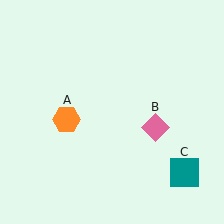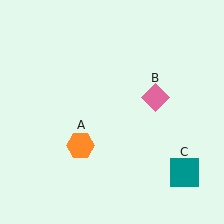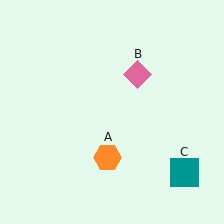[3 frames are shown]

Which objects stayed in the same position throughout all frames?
Teal square (object C) remained stationary.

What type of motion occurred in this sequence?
The orange hexagon (object A), pink diamond (object B) rotated counterclockwise around the center of the scene.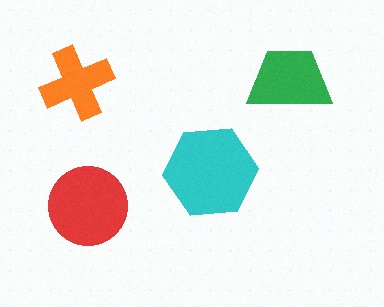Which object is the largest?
The cyan hexagon.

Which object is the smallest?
The orange cross.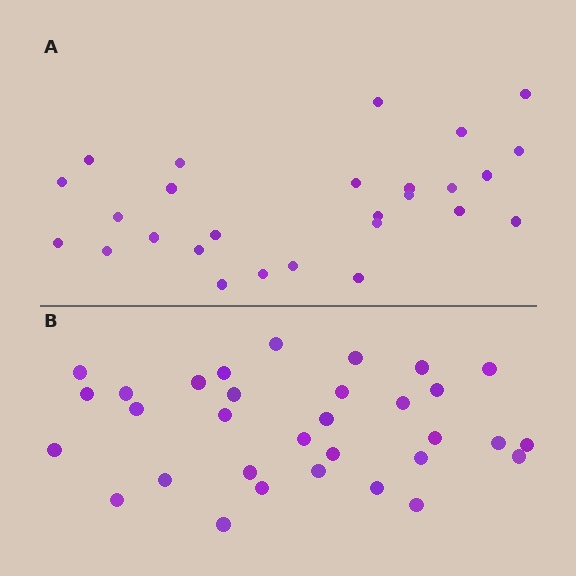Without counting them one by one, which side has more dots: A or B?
Region B (the bottom region) has more dots.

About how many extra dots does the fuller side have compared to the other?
Region B has about 5 more dots than region A.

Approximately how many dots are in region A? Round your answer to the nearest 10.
About 30 dots. (The exact count is 27, which rounds to 30.)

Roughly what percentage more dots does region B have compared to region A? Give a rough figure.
About 20% more.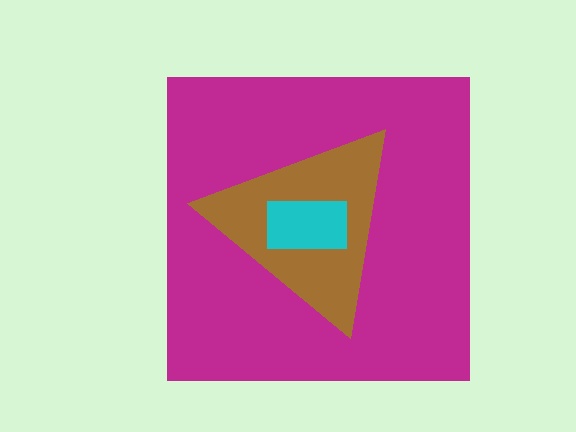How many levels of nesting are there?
3.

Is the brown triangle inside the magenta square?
Yes.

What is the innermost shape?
The cyan rectangle.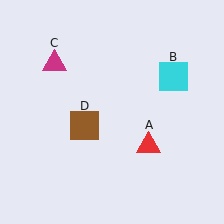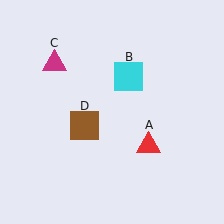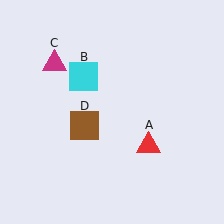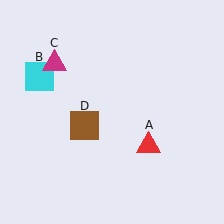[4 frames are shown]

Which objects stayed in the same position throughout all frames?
Red triangle (object A) and magenta triangle (object C) and brown square (object D) remained stationary.